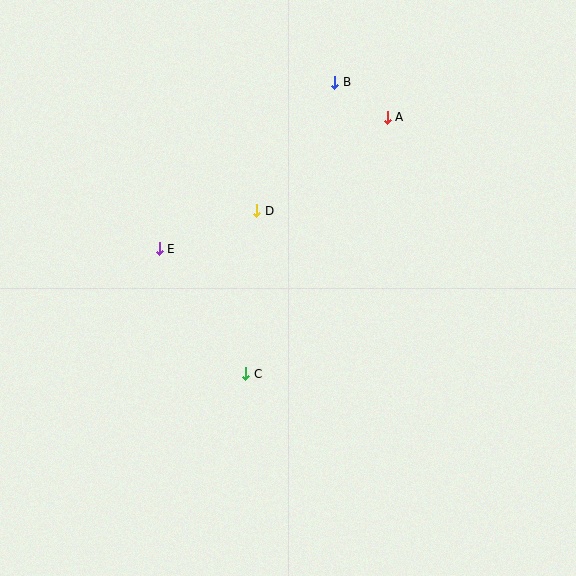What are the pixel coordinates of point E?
Point E is at (159, 249).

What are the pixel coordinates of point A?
Point A is at (387, 117).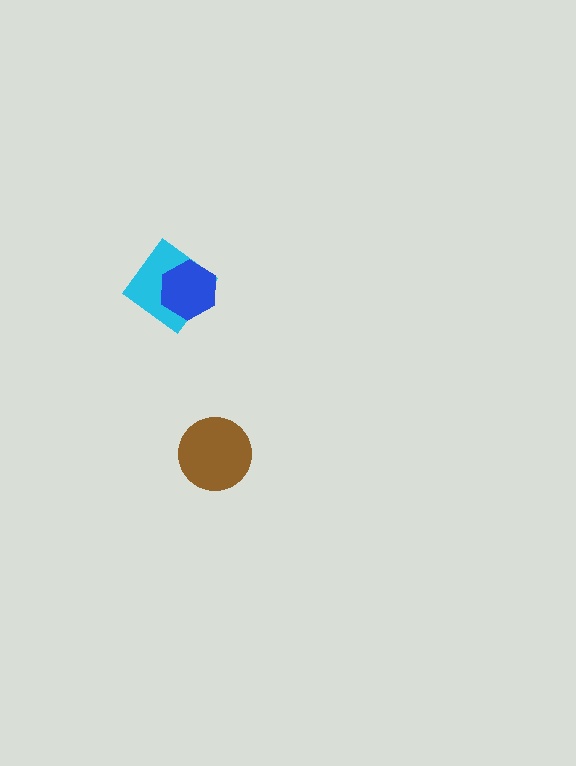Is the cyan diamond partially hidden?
Yes, it is partially covered by another shape.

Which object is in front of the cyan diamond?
The blue hexagon is in front of the cyan diamond.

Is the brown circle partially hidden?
No, no other shape covers it.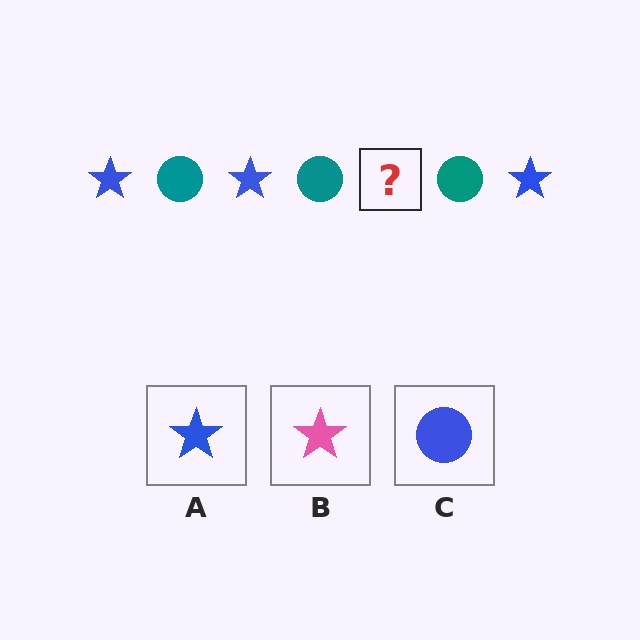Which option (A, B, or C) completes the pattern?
A.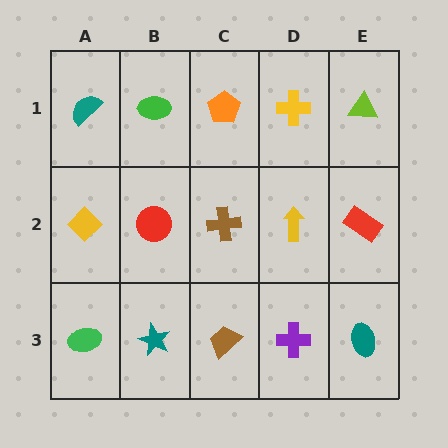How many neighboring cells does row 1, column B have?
3.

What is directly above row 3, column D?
A yellow arrow.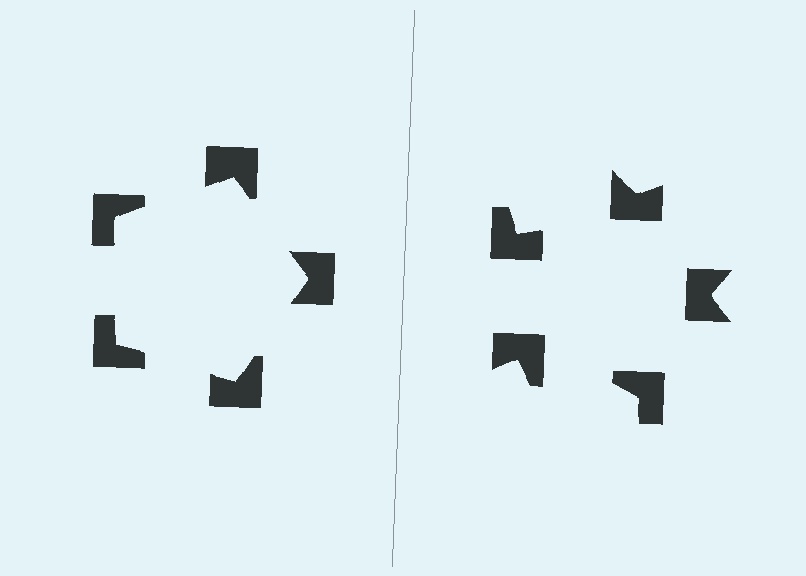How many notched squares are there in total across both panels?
10 — 5 on each side.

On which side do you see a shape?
An illusory pentagon appears on the left side. On the right side the wedge cuts are rotated, so no coherent shape forms.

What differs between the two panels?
The notched squares are positioned identically on both sides; only the wedge orientations differ. On the left they align to a pentagon; on the right they are misaligned.